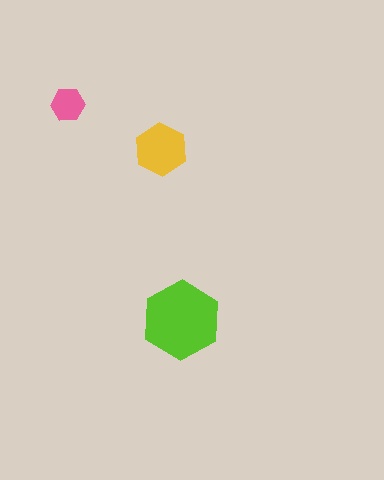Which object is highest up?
The pink hexagon is topmost.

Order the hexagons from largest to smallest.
the lime one, the yellow one, the pink one.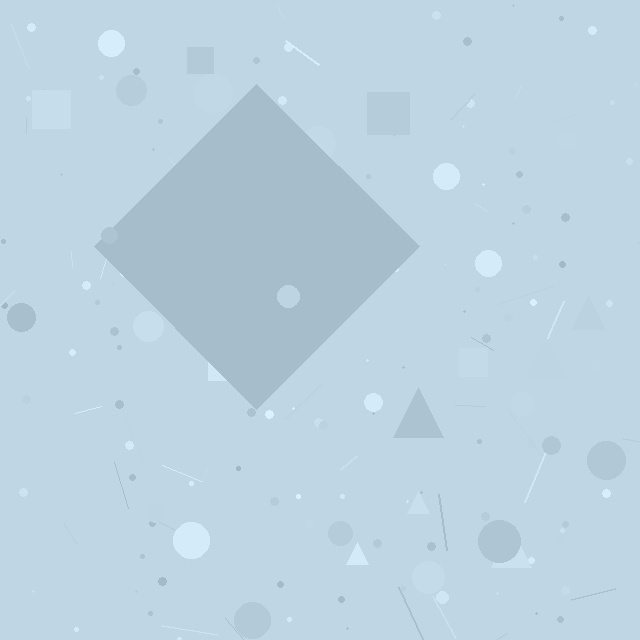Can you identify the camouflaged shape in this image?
The camouflaged shape is a diamond.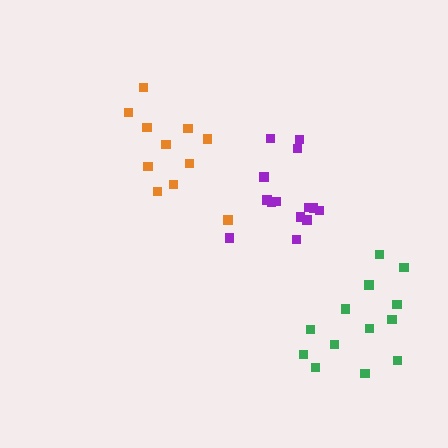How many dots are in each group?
Group 1: 14 dots, Group 2: 11 dots, Group 3: 13 dots (38 total).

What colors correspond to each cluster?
The clusters are colored: purple, orange, green.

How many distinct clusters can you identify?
There are 3 distinct clusters.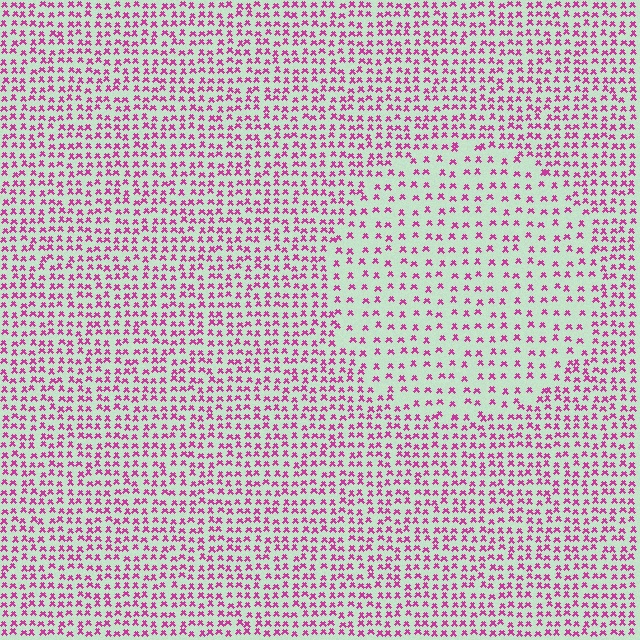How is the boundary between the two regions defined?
The boundary is defined by a change in element density (approximately 1.9x ratio). All elements are the same color, size, and shape.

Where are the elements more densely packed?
The elements are more densely packed outside the circle boundary.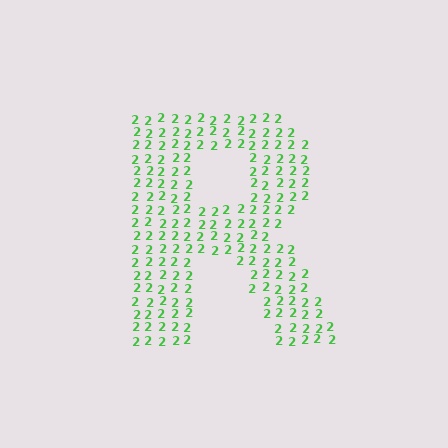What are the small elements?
The small elements are digit 2's.